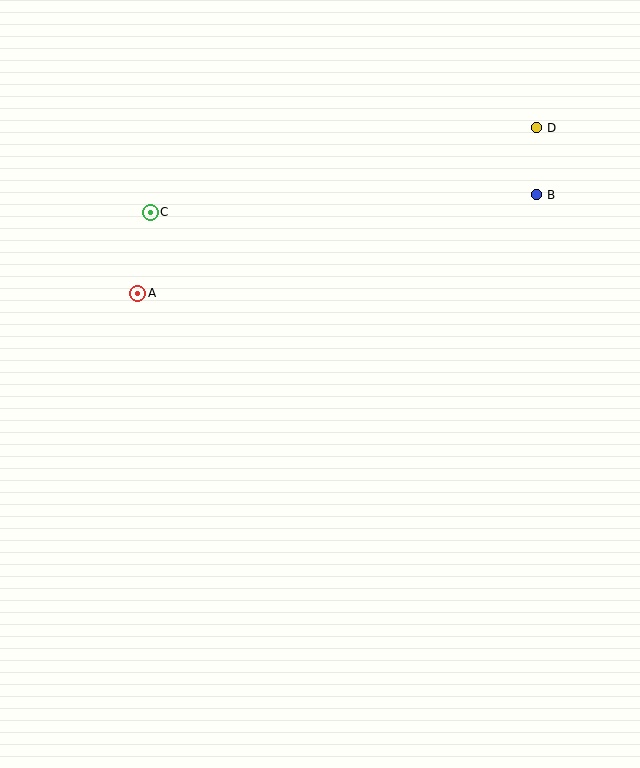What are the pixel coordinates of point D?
Point D is at (537, 128).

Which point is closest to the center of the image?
Point A at (138, 293) is closest to the center.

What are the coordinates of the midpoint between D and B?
The midpoint between D and B is at (537, 161).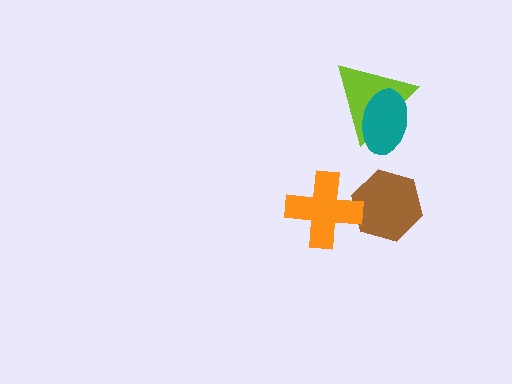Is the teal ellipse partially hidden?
No, no other shape covers it.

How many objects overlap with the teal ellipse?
1 object overlaps with the teal ellipse.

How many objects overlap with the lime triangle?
1 object overlaps with the lime triangle.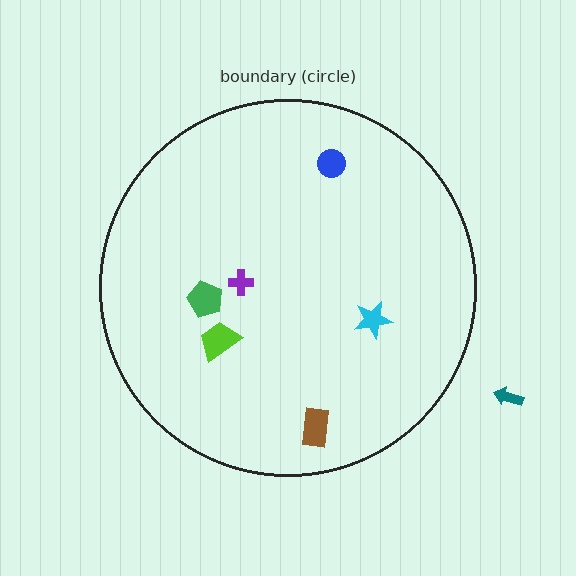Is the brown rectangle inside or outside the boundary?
Inside.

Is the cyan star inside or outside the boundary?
Inside.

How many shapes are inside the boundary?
6 inside, 1 outside.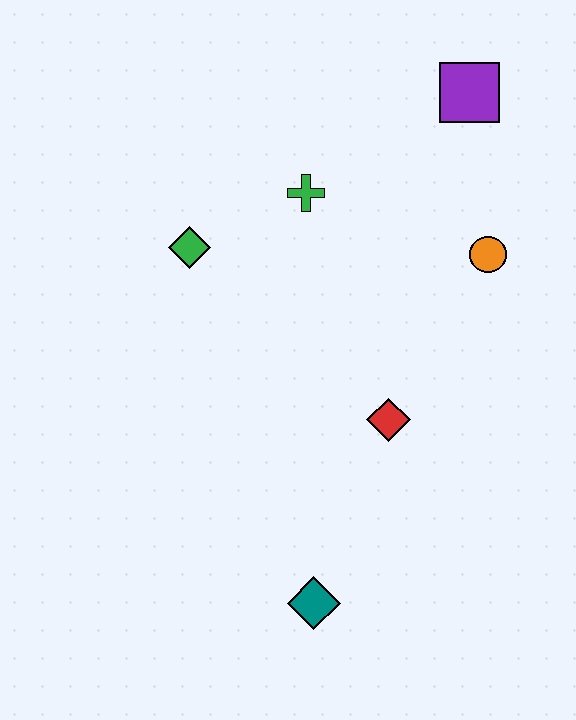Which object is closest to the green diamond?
The green cross is closest to the green diamond.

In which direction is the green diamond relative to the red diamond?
The green diamond is to the left of the red diamond.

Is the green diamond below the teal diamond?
No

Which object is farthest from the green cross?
The teal diamond is farthest from the green cross.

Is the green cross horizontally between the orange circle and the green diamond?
Yes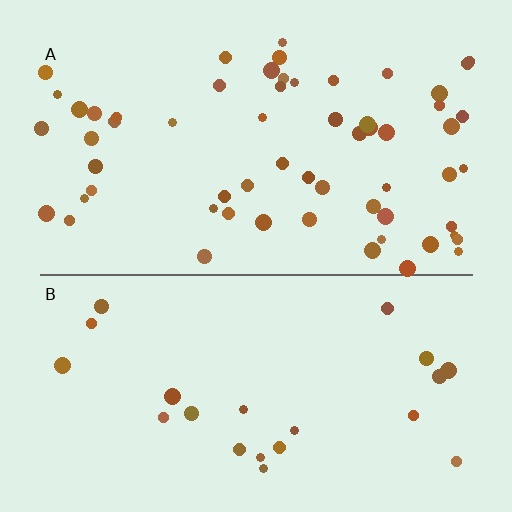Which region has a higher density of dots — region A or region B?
A (the top).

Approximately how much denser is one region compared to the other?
Approximately 2.7× — region A over region B.